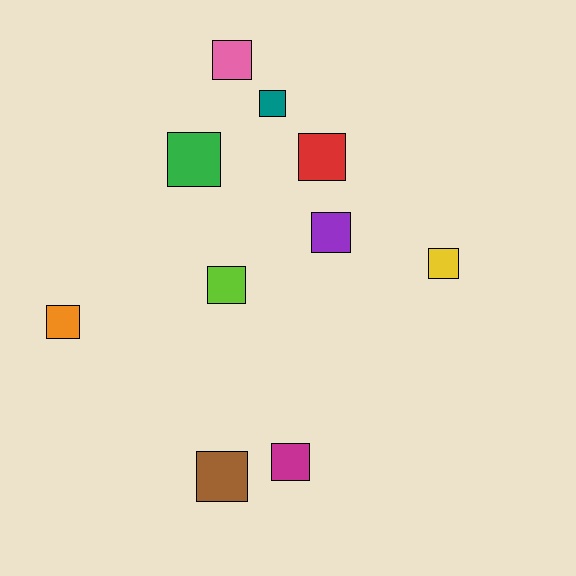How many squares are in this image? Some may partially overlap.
There are 10 squares.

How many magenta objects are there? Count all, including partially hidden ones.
There is 1 magenta object.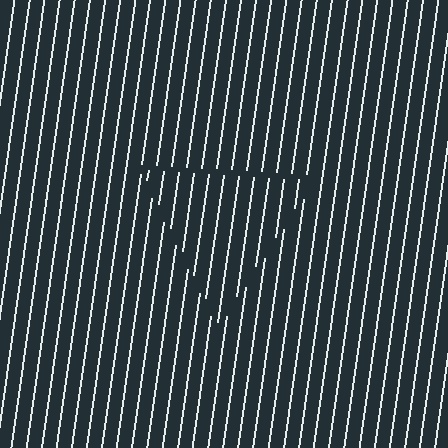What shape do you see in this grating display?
An illusory triangle. The interior of the shape contains the same grating, shifted by half a period — the contour is defined by the phase discontinuity where line-ends from the inner and outer gratings abut.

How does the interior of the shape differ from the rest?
The interior of the shape contains the same grating, shifted by half a period — the contour is defined by the phase discontinuity where line-ends from the inner and outer gratings abut.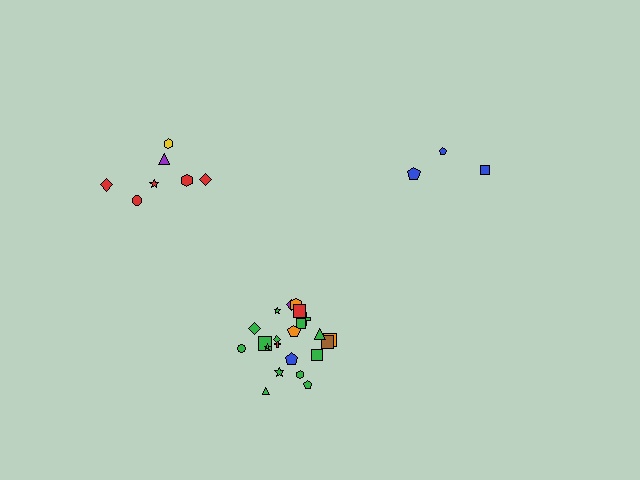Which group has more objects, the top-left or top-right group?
The top-left group.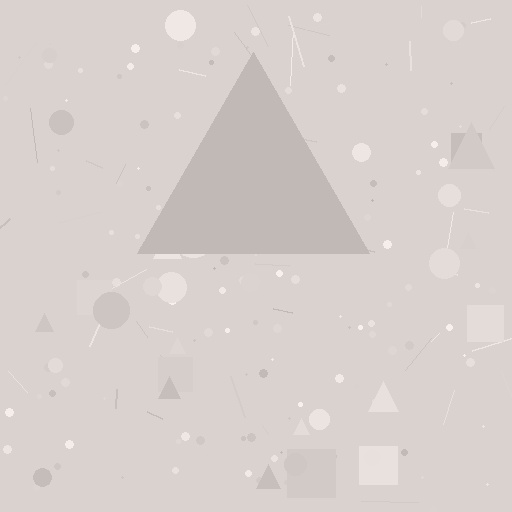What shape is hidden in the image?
A triangle is hidden in the image.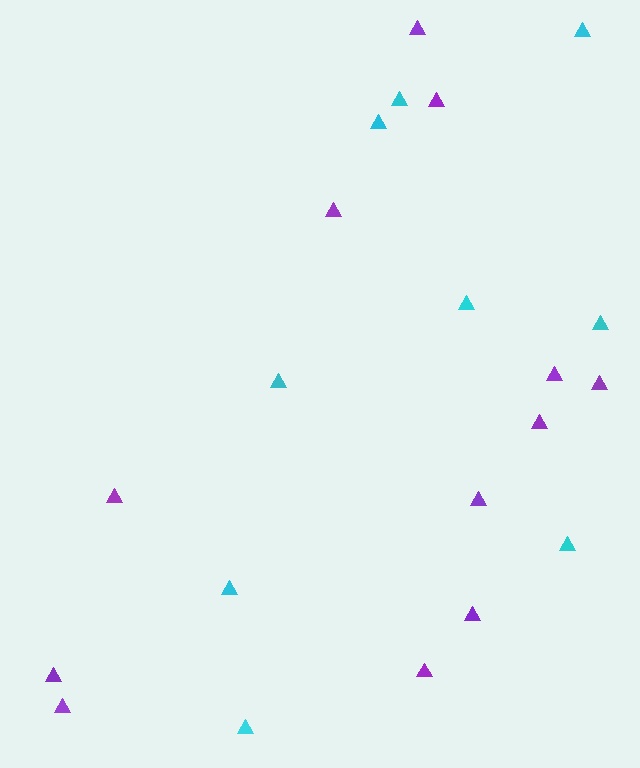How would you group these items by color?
There are 2 groups: one group of cyan triangles (9) and one group of purple triangles (12).